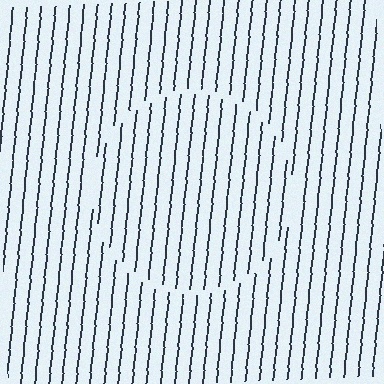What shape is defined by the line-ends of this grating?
An illusory circle. The interior of the shape contains the same grating, shifted by half a period — the contour is defined by the phase discontinuity where line-ends from the inner and outer gratings abut.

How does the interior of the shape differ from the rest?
The interior of the shape contains the same grating, shifted by half a period — the contour is defined by the phase discontinuity where line-ends from the inner and outer gratings abut.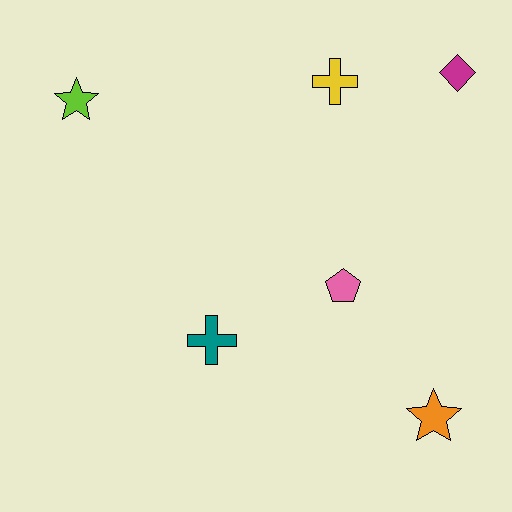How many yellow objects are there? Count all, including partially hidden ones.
There is 1 yellow object.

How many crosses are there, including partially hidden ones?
There are 2 crosses.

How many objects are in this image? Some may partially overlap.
There are 6 objects.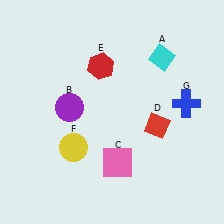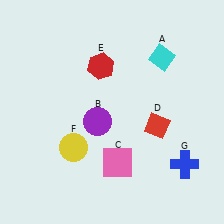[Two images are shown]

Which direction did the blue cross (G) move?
The blue cross (G) moved down.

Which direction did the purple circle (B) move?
The purple circle (B) moved right.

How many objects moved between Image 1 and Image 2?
2 objects moved between the two images.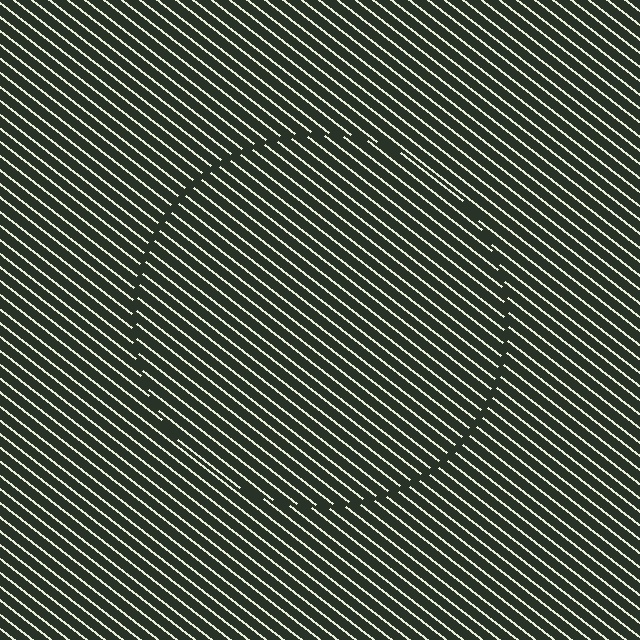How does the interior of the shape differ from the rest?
The interior of the shape contains the same grating, shifted by half a period — the contour is defined by the phase discontinuity where line-ends from the inner and outer gratings abut.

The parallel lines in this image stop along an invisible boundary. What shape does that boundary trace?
An illusory circle. The interior of the shape contains the same grating, shifted by half a period — the contour is defined by the phase discontinuity where line-ends from the inner and outer gratings abut.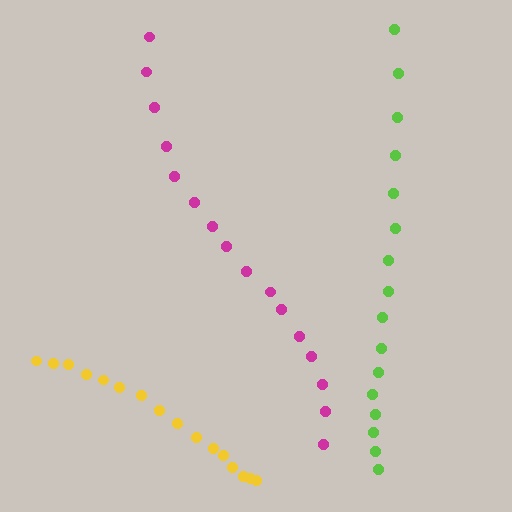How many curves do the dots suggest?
There are 3 distinct paths.